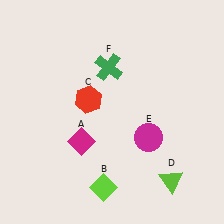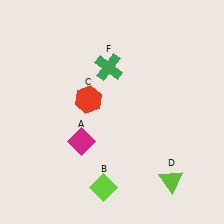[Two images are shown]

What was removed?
The magenta circle (E) was removed in Image 2.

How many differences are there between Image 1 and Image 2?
There is 1 difference between the two images.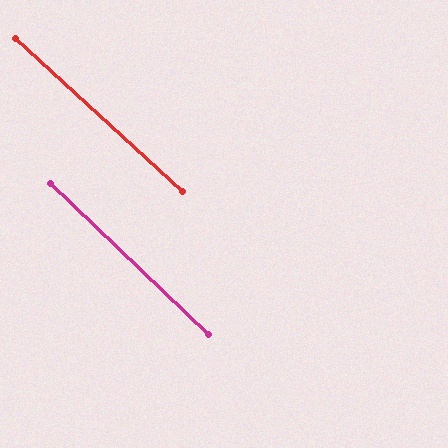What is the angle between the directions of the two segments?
Approximately 1 degree.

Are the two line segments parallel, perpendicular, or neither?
Parallel — their directions differ by only 1.2°.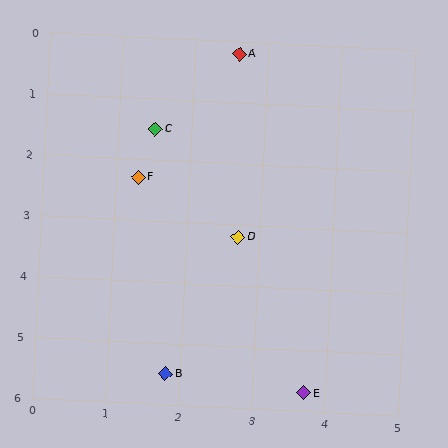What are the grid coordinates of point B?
Point B is at approximately (1.8, 5.5).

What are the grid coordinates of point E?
Point E is at approximately (3.7, 5.7).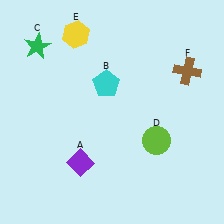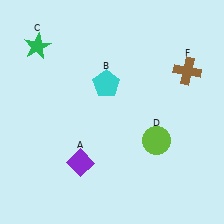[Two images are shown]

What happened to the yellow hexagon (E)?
The yellow hexagon (E) was removed in Image 2. It was in the top-left area of Image 1.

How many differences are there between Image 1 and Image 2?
There is 1 difference between the two images.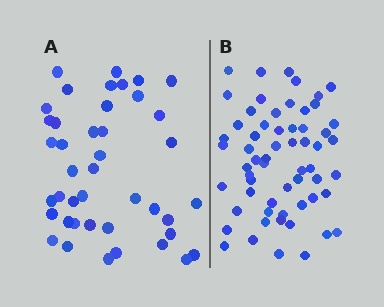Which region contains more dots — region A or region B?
Region B (the right region) has more dots.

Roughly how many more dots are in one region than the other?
Region B has approximately 20 more dots than region A.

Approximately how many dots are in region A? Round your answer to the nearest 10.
About 40 dots. (The exact count is 42, which rounds to 40.)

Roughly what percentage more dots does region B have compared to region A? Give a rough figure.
About 45% more.